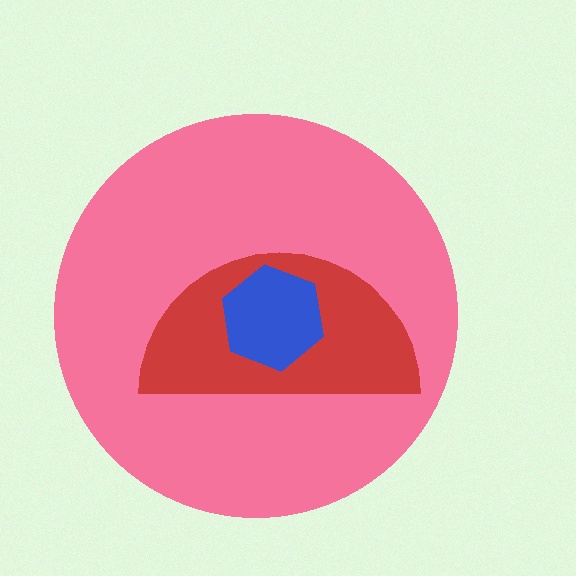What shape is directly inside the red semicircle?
The blue hexagon.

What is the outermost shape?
The pink circle.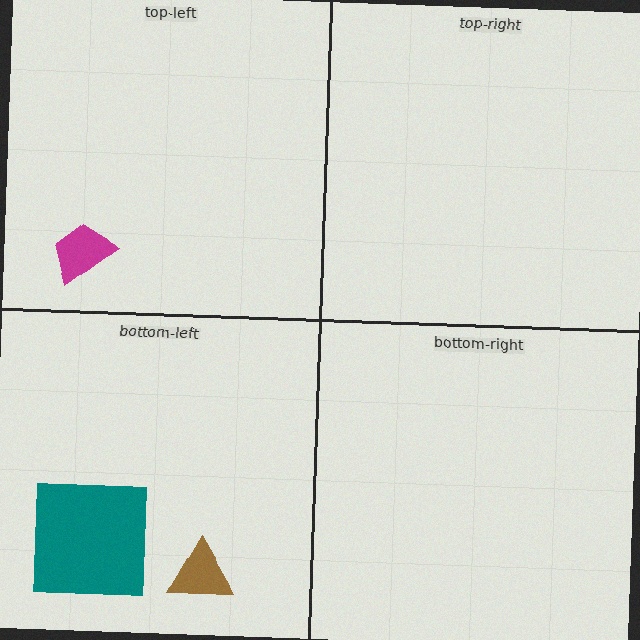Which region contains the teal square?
The bottom-left region.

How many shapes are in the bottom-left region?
2.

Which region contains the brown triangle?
The bottom-left region.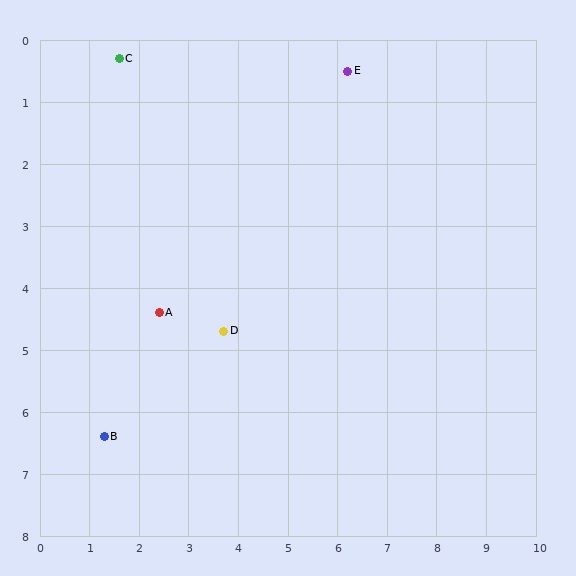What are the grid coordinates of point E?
Point E is at approximately (6.2, 0.5).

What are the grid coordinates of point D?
Point D is at approximately (3.7, 4.7).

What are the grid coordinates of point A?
Point A is at approximately (2.4, 4.4).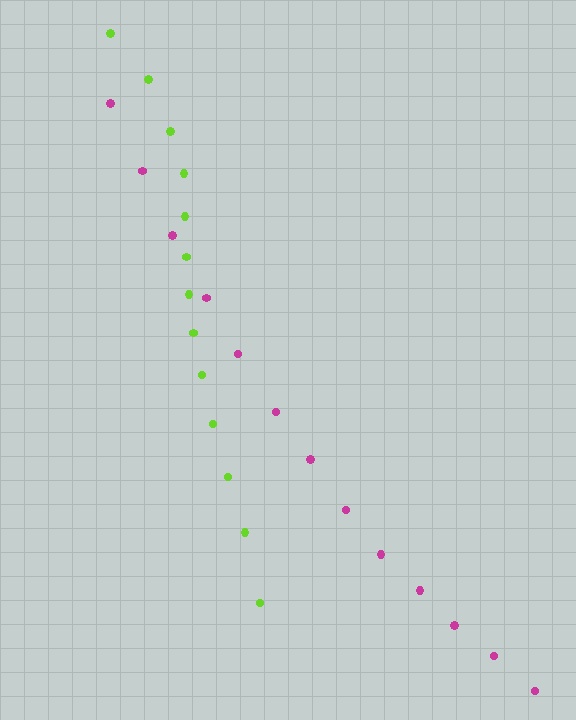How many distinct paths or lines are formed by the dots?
There are 2 distinct paths.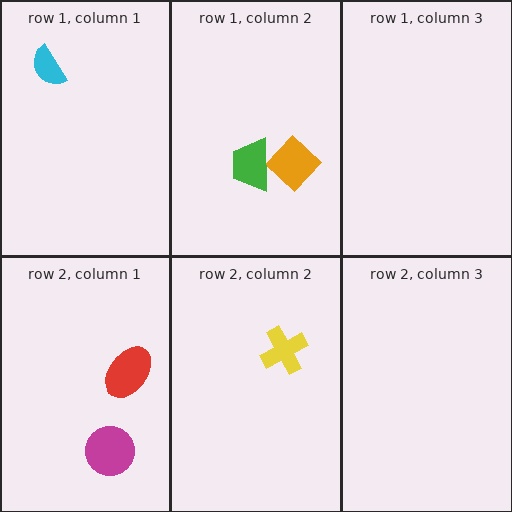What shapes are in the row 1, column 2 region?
The orange diamond, the green trapezoid.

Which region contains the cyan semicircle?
The row 1, column 1 region.